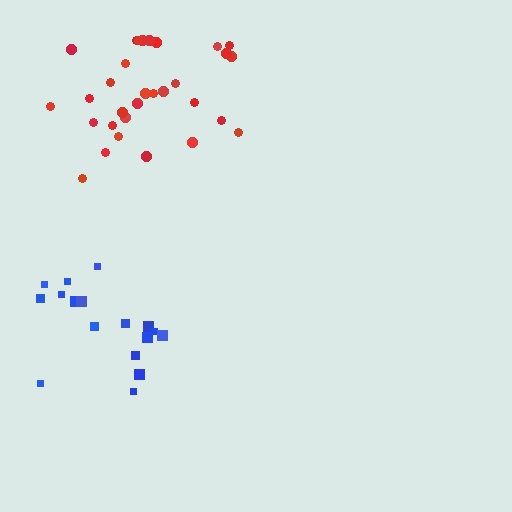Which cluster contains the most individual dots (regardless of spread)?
Red (31).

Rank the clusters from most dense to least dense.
red, blue.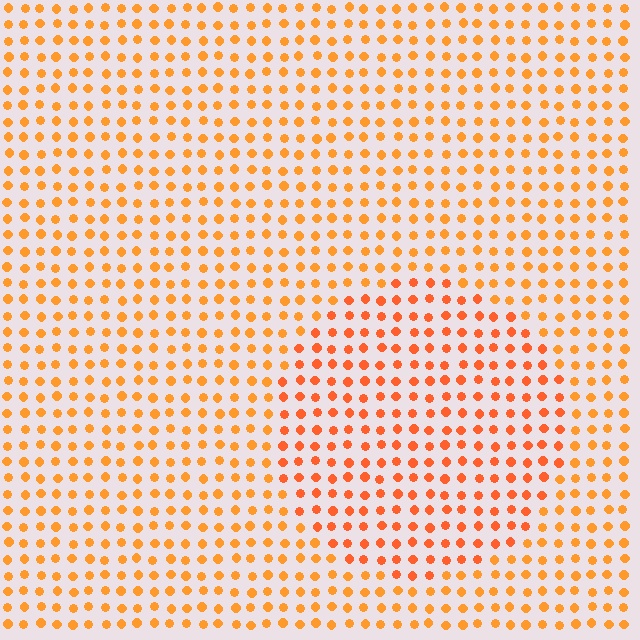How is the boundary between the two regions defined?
The boundary is defined purely by a slight shift in hue (about 17 degrees). Spacing, size, and orientation are identical on both sides.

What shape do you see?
I see a circle.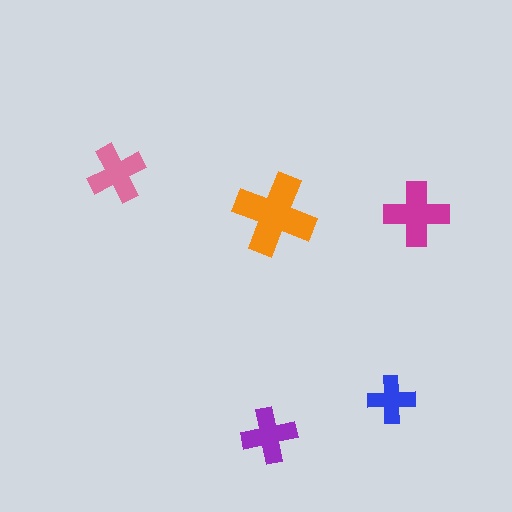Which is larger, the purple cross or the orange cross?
The orange one.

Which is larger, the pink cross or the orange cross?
The orange one.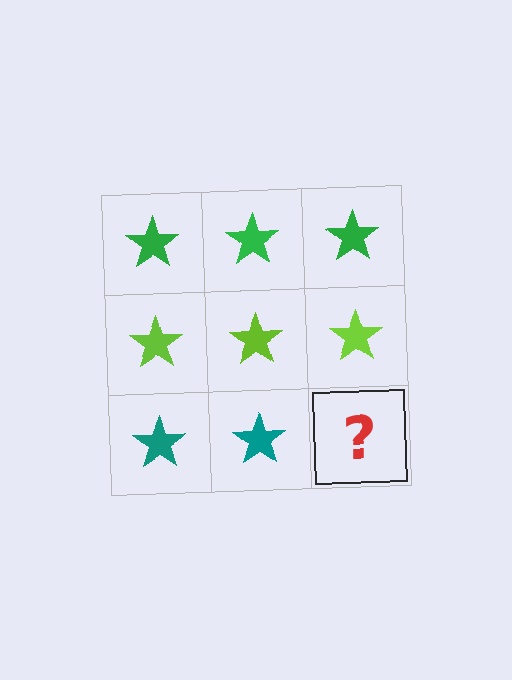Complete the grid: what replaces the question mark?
The question mark should be replaced with a teal star.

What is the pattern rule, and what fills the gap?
The rule is that each row has a consistent color. The gap should be filled with a teal star.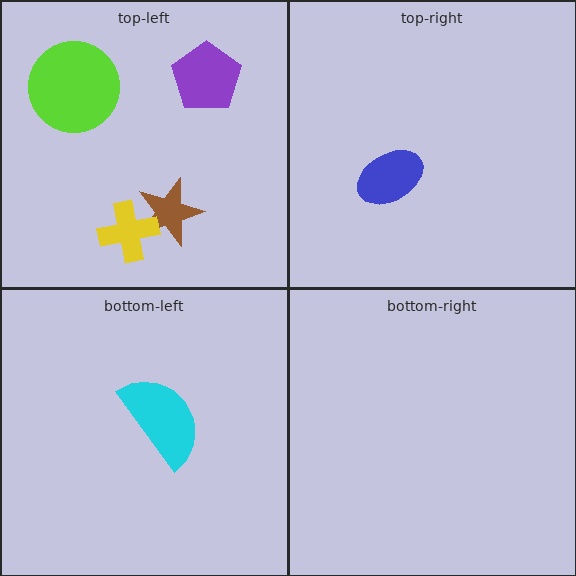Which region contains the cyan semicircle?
The bottom-left region.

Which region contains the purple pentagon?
The top-left region.